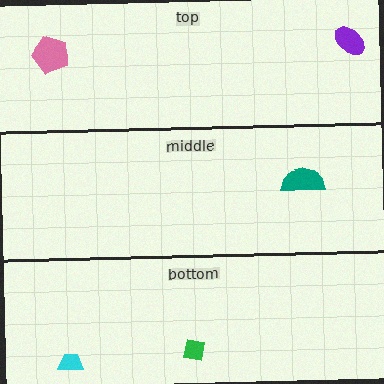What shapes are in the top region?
The purple ellipse, the pink pentagon.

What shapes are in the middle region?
The teal semicircle.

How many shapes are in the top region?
2.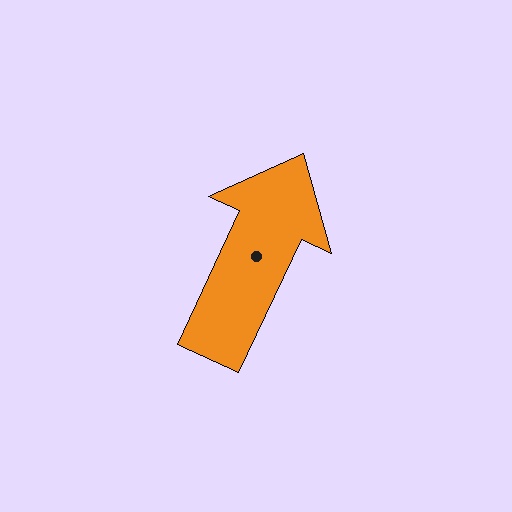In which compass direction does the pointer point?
Northeast.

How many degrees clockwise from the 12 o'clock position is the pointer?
Approximately 25 degrees.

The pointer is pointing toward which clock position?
Roughly 1 o'clock.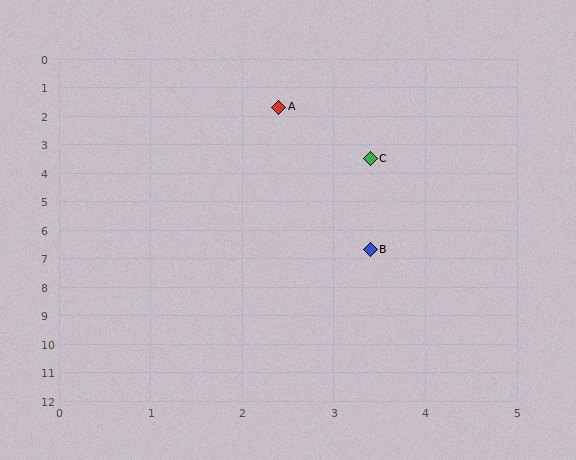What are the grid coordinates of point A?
Point A is at approximately (2.4, 1.7).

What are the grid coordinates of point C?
Point C is at approximately (3.4, 3.5).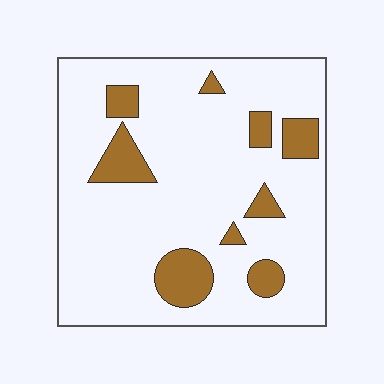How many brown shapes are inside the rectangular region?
9.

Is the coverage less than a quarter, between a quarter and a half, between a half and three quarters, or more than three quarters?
Less than a quarter.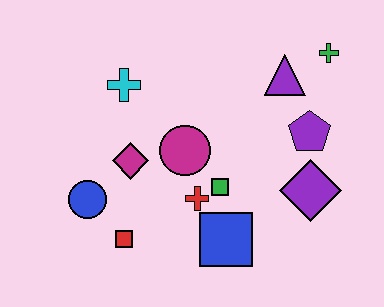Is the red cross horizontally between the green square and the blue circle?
Yes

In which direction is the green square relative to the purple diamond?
The green square is to the left of the purple diamond.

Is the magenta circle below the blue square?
No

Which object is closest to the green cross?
The purple triangle is closest to the green cross.